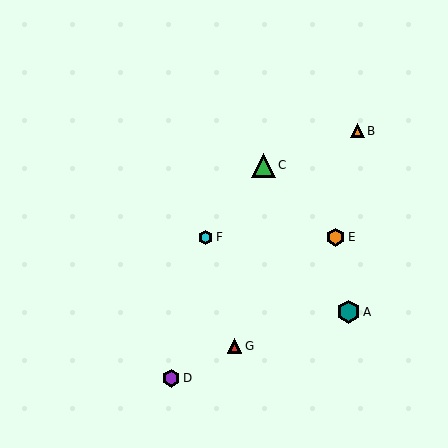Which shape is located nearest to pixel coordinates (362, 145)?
The orange triangle (labeled B) at (357, 131) is nearest to that location.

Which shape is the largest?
The green triangle (labeled C) is the largest.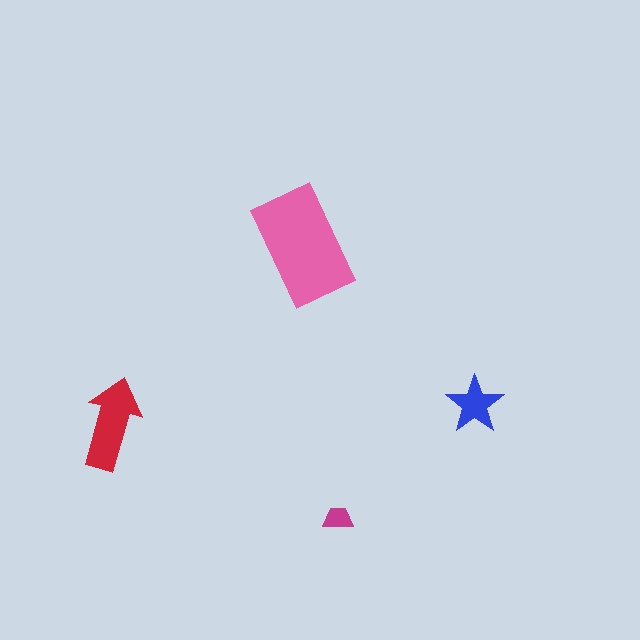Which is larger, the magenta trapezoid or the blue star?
The blue star.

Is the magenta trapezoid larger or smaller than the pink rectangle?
Smaller.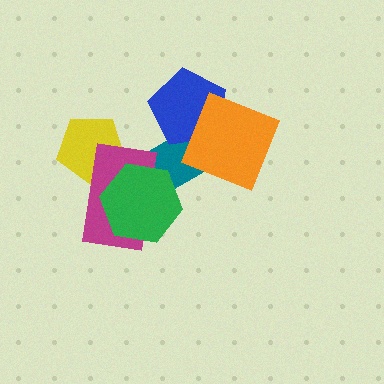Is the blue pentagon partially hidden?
Yes, it is partially covered by another shape.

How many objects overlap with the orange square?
2 objects overlap with the orange square.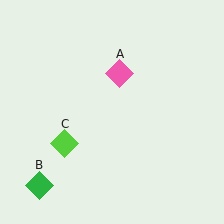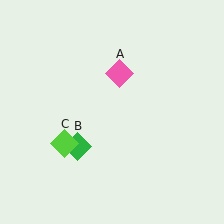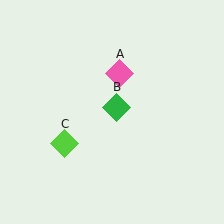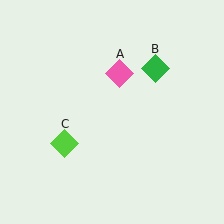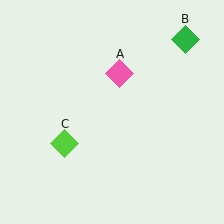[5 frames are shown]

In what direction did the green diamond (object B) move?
The green diamond (object B) moved up and to the right.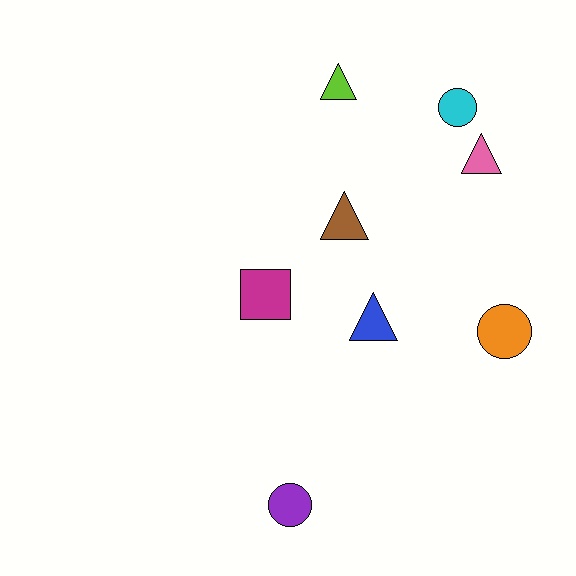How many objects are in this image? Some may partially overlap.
There are 8 objects.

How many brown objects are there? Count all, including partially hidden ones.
There is 1 brown object.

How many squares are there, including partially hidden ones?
There is 1 square.